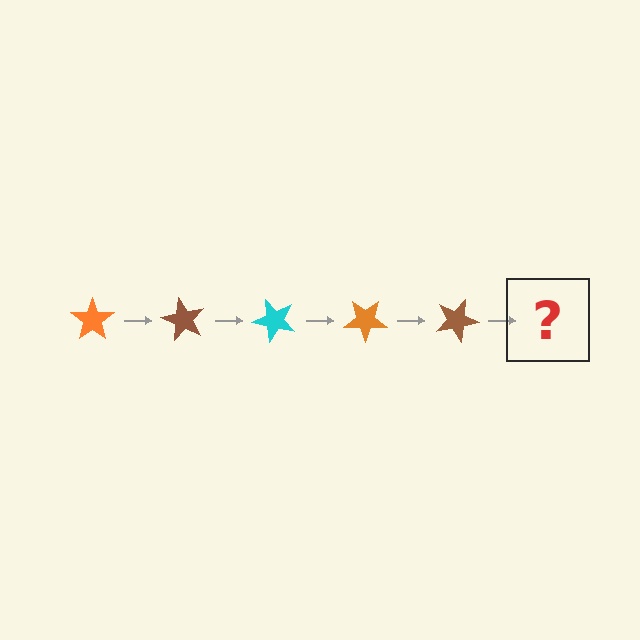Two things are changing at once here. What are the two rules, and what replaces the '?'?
The two rules are that it rotates 60 degrees each step and the color cycles through orange, brown, and cyan. The '?' should be a cyan star, rotated 300 degrees from the start.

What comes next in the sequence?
The next element should be a cyan star, rotated 300 degrees from the start.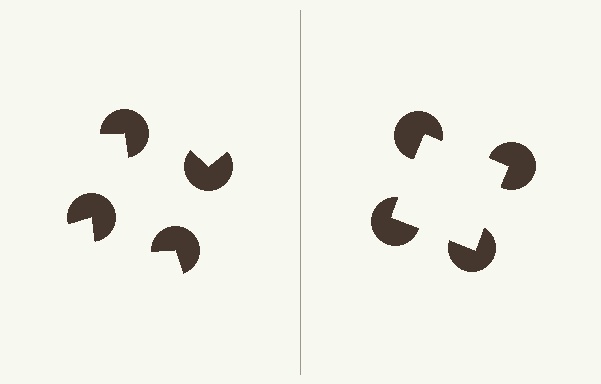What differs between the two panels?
The pac-man discs are positioned identically on both sides; only the wedge orientations differ. On the right they align to a square; on the left they are misaligned.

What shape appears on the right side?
An illusory square.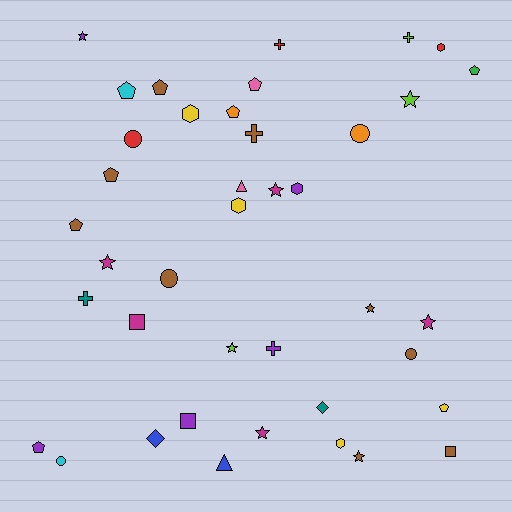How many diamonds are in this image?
There are 2 diamonds.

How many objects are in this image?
There are 40 objects.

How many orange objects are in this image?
There are 2 orange objects.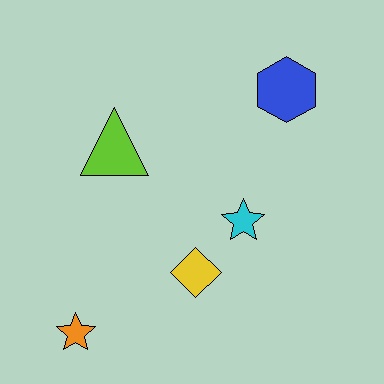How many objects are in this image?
There are 5 objects.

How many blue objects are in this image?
There is 1 blue object.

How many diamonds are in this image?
There is 1 diamond.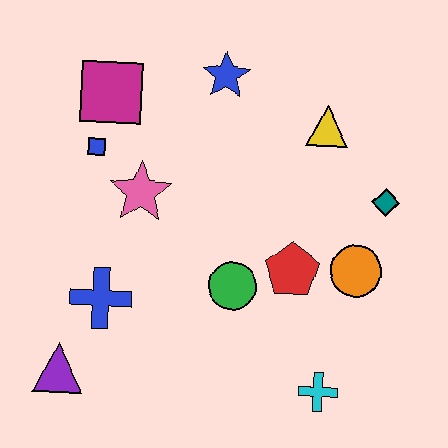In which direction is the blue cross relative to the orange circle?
The blue cross is to the left of the orange circle.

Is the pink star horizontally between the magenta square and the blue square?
No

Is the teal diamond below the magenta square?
Yes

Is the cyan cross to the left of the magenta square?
No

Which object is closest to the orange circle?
The red pentagon is closest to the orange circle.